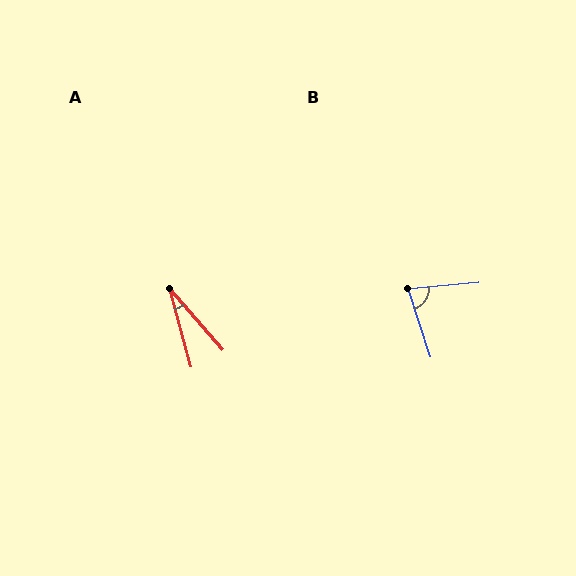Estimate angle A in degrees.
Approximately 26 degrees.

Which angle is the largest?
B, at approximately 77 degrees.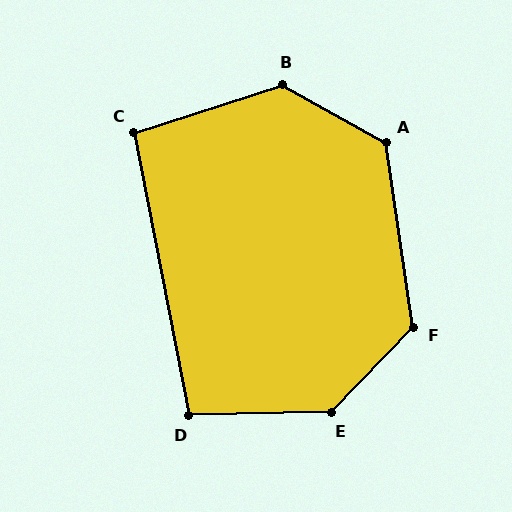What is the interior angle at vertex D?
Approximately 100 degrees (obtuse).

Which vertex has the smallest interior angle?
C, at approximately 97 degrees.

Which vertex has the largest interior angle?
E, at approximately 136 degrees.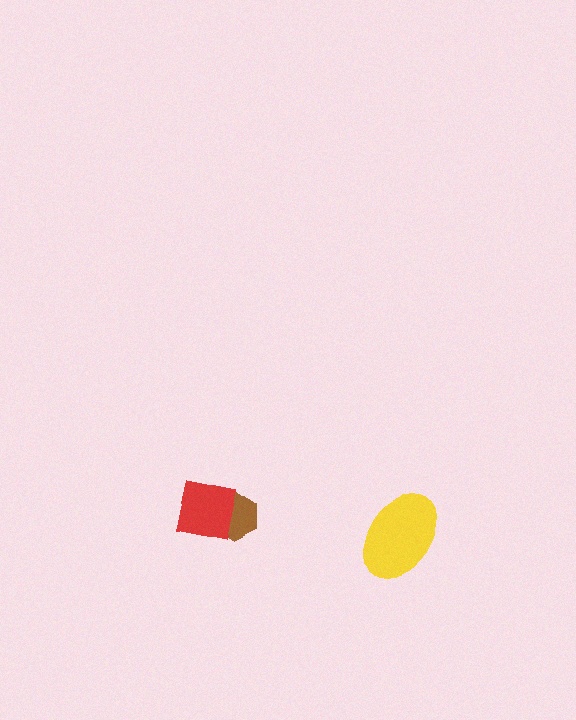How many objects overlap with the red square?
1 object overlaps with the red square.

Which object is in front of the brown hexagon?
The red square is in front of the brown hexagon.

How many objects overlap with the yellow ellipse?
0 objects overlap with the yellow ellipse.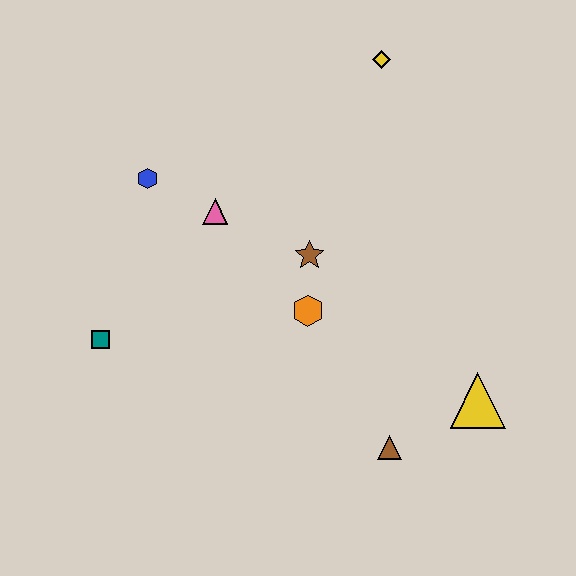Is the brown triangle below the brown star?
Yes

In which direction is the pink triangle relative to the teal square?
The pink triangle is above the teal square.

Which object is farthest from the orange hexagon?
The yellow diamond is farthest from the orange hexagon.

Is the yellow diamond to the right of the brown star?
Yes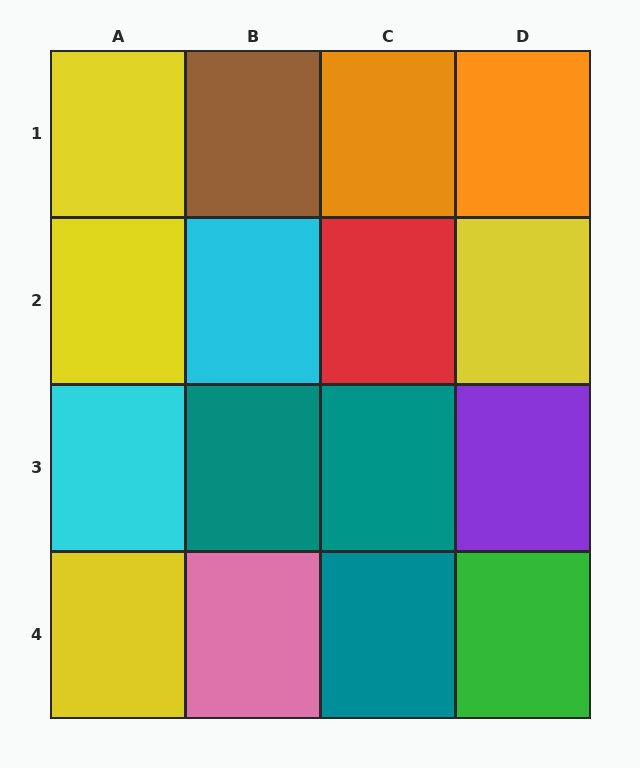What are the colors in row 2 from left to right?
Yellow, cyan, red, yellow.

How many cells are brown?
1 cell is brown.